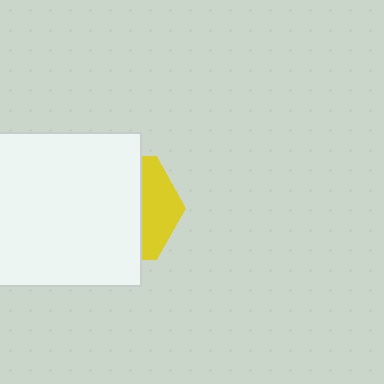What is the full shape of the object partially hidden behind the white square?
The partially hidden object is a yellow hexagon.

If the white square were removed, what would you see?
You would see the complete yellow hexagon.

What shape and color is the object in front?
The object in front is a white square.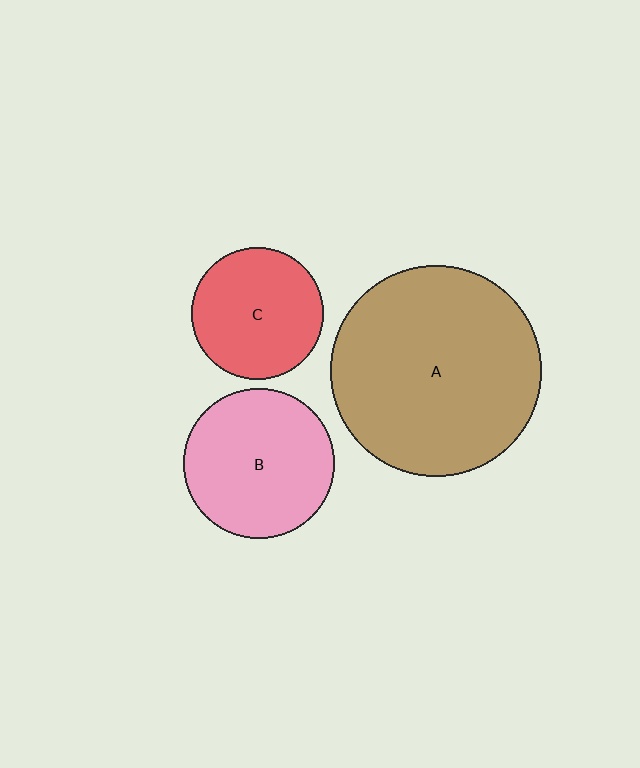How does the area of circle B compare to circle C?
Approximately 1.3 times.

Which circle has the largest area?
Circle A (brown).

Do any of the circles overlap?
No, none of the circles overlap.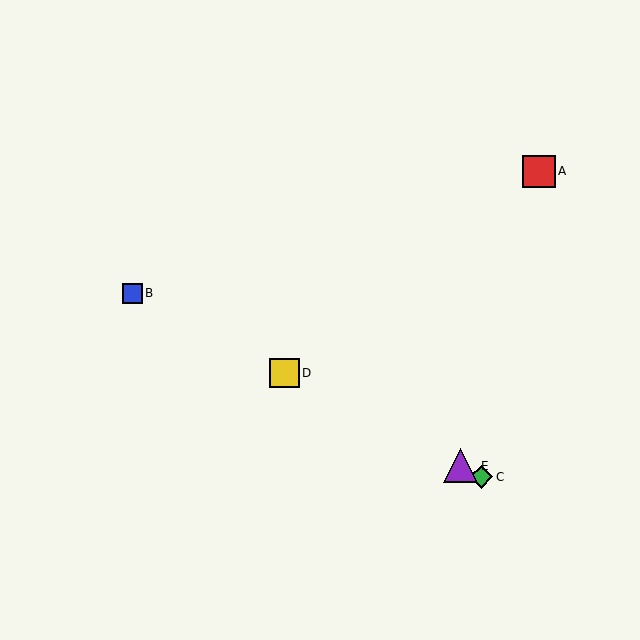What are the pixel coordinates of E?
Object E is at (461, 466).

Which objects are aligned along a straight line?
Objects B, C, D, E are aligned along a straight line.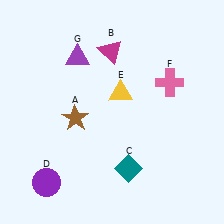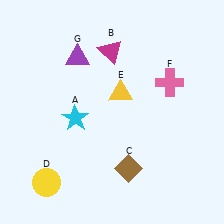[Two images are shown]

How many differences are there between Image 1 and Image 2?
There are 3 differences between the two images.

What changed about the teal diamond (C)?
In Image 1, C is teal. In Image 2, it changed to brown.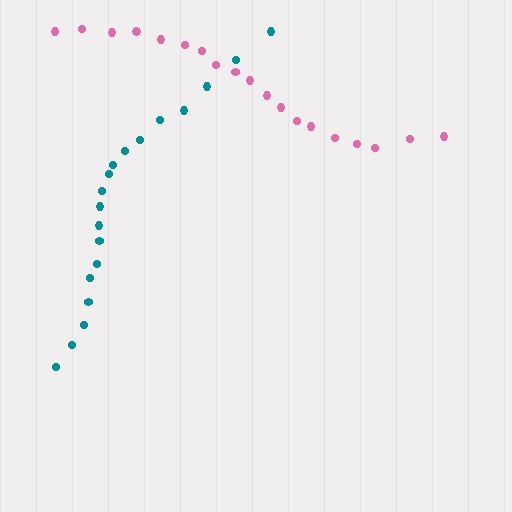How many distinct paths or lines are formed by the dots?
There are 2 distinct paths.